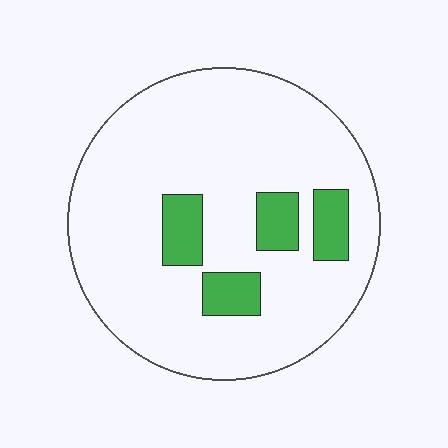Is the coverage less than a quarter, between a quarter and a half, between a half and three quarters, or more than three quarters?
Less than a quarter.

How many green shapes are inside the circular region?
4.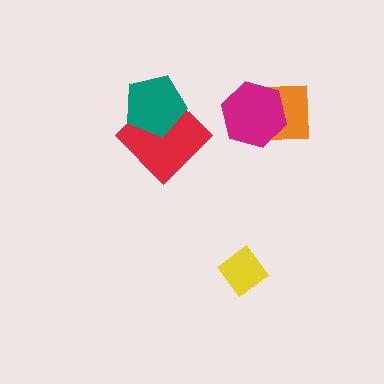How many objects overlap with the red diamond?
1 object overlaps with the red diamond.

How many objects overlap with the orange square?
1 object overlaps with the orange square.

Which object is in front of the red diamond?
The teal pentagon is in front of the red diamond.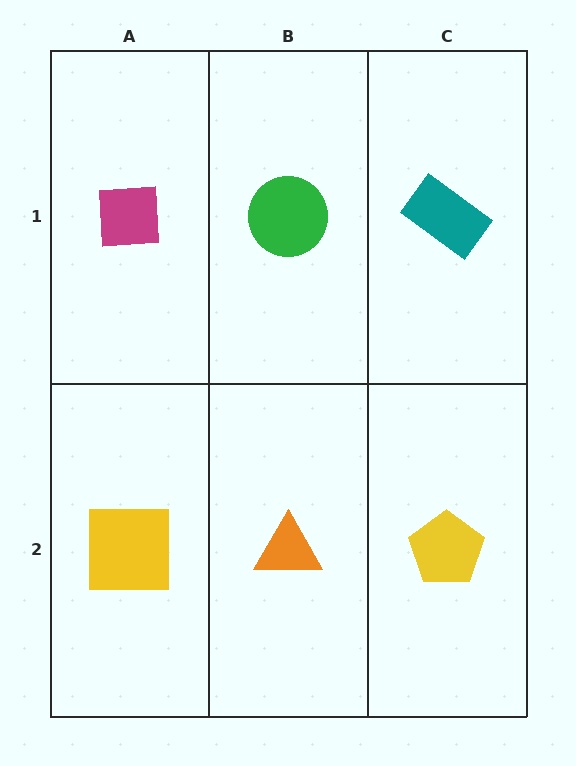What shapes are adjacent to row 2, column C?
A teal rectangle (row 1, column C), an orange triangle (row 2, column B).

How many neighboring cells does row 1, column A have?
2.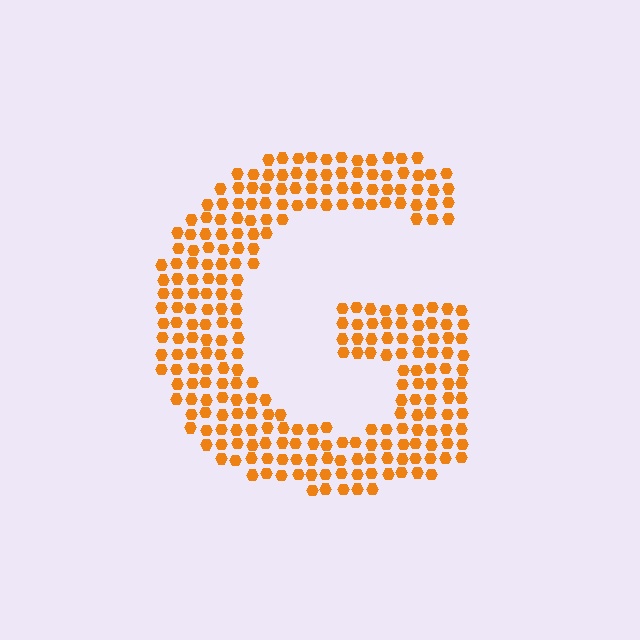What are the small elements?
The small elements are hexagons.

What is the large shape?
The large shape is the letter G.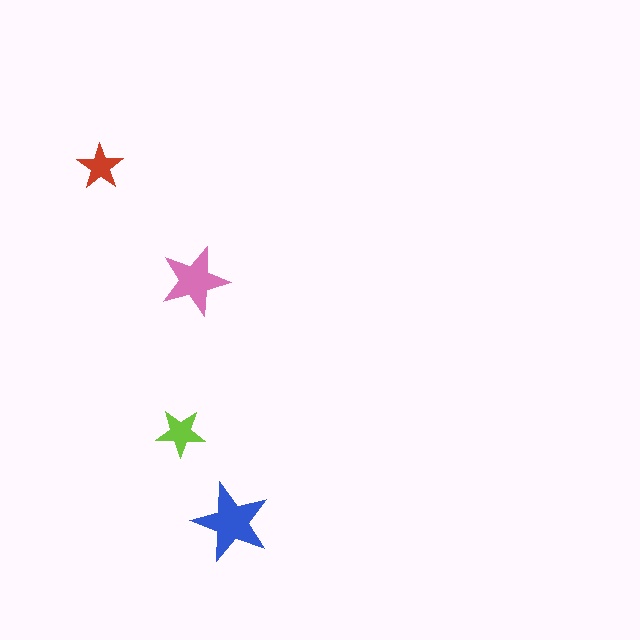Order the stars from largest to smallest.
the blue one, the pink one, the lime one, the red one.